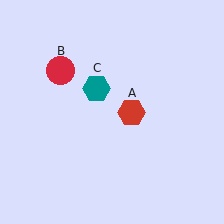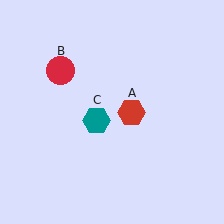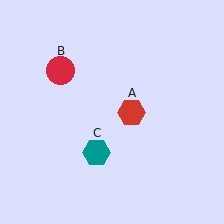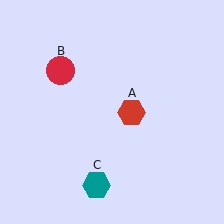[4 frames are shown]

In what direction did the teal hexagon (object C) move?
The teal hexagon (object C) moved down.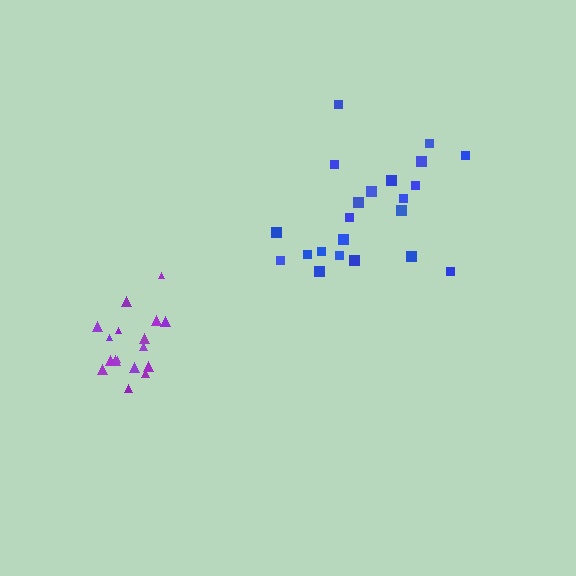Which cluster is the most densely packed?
Purple.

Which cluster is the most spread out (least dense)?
Blue.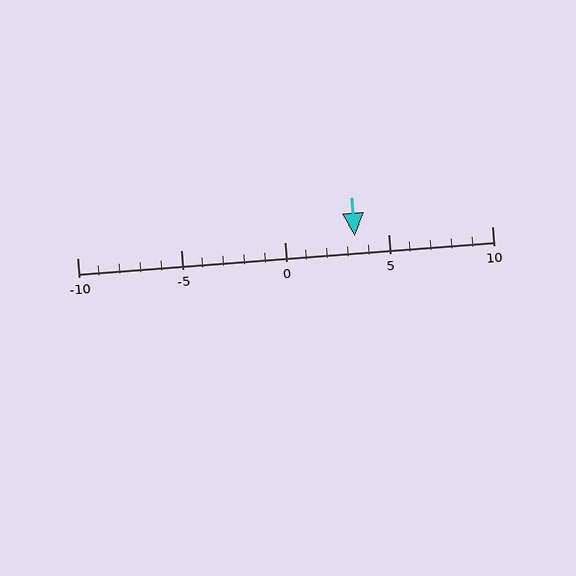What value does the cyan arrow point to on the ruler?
The cyan arrow points to approximately 3.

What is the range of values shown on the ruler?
The ruler shows values from -10 to 10.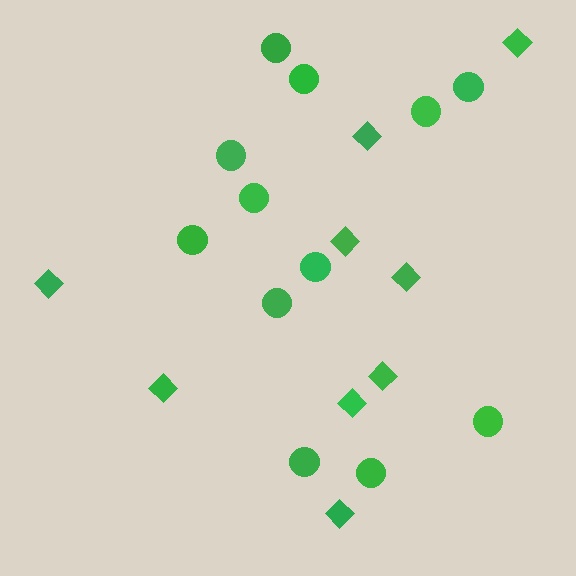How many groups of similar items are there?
There are 2 groups: one group of diamonds (9) and one group of circles (12).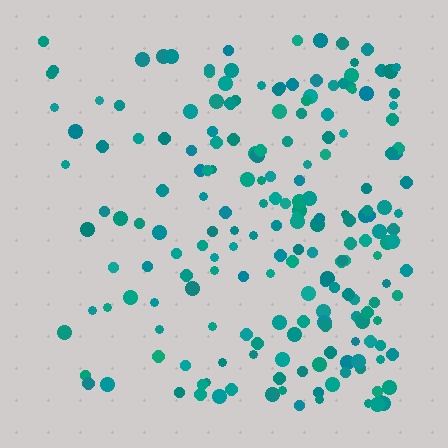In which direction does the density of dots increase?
From left to right, with the right side densest.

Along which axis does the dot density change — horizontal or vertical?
Horizontal.